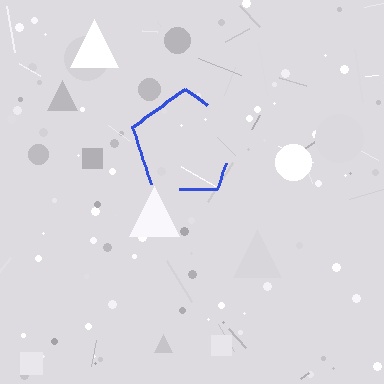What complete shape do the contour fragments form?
The contour fragments form a pentagon.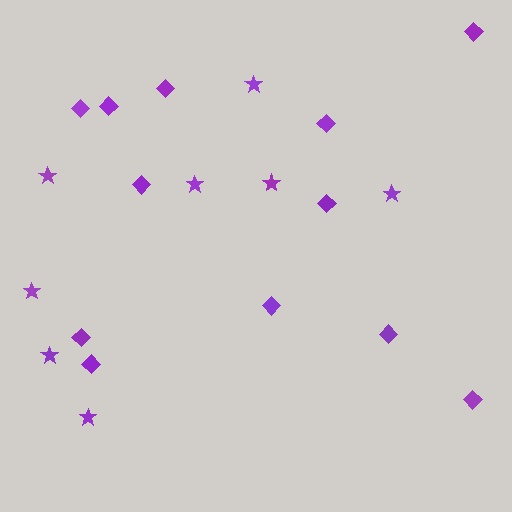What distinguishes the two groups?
There are 2 groups: one group of stars (8) and one group of diamonds (12).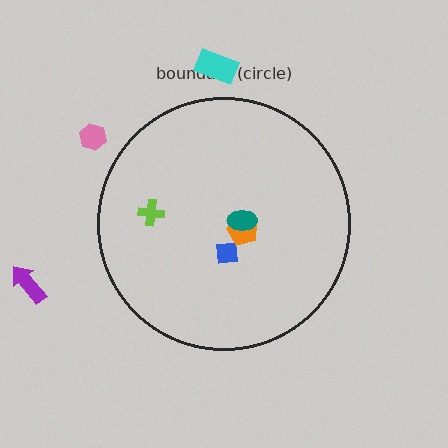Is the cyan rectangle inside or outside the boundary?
Outside.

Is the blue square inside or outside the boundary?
Inside.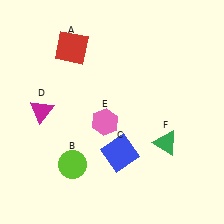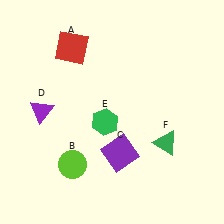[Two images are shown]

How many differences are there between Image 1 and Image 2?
There are 3 differences between the two images.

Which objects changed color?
C changed from blue to purple. D changed from magenta to purple. E changed from pink to green.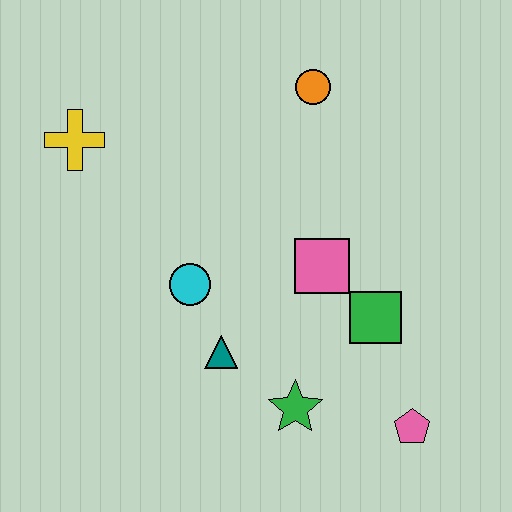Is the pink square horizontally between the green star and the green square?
Yes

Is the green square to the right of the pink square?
Yes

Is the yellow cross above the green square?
Yes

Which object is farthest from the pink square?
The yellow cross is farthest from the pink square.